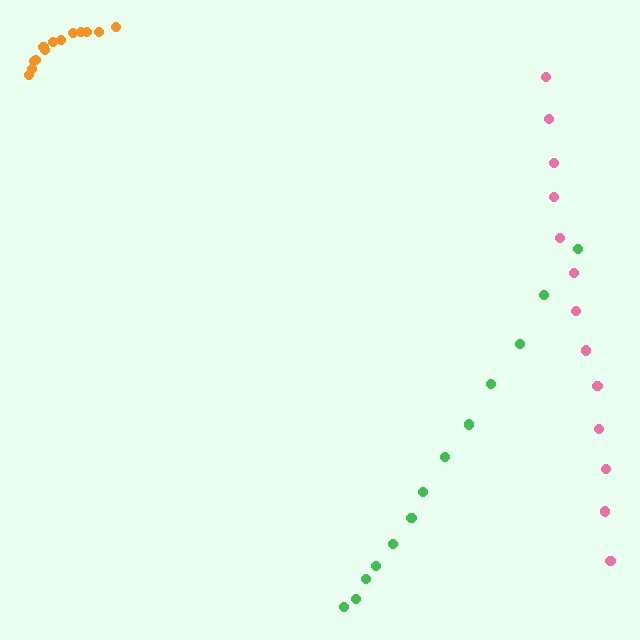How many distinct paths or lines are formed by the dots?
There are 3 distinct paths.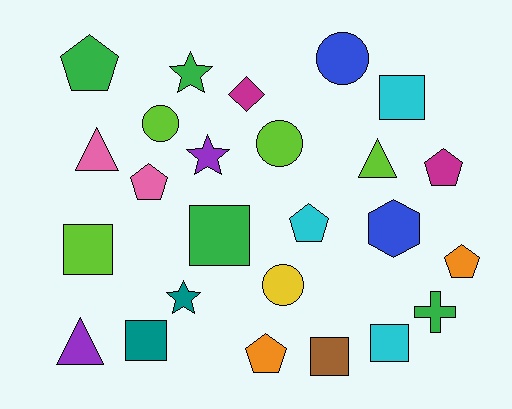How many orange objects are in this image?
There are 2 orange objects.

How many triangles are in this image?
There are 3 triangles.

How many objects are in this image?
There are 25 objects.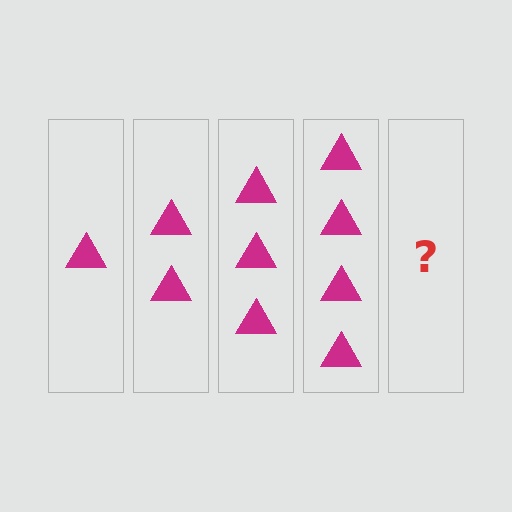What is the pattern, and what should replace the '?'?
The pattern is that each step adds one more triangle. The '?' should be 5 triangles.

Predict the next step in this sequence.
The next step is 5 triangles.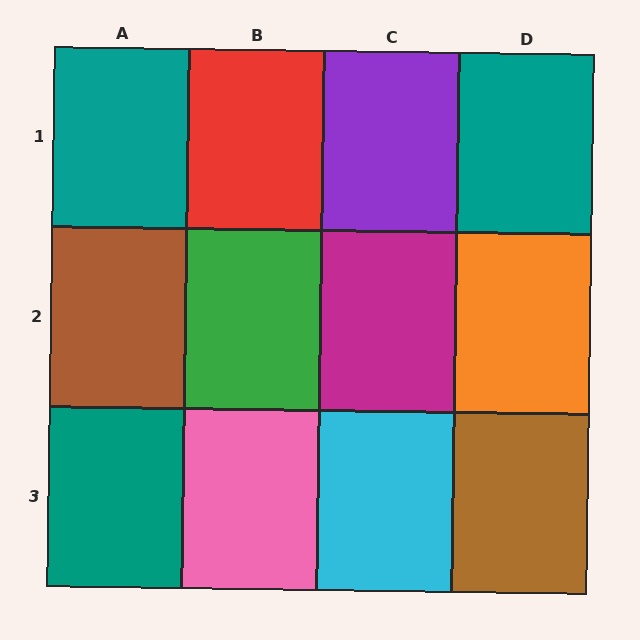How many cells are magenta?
1 cell is magenta.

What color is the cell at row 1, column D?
Teal.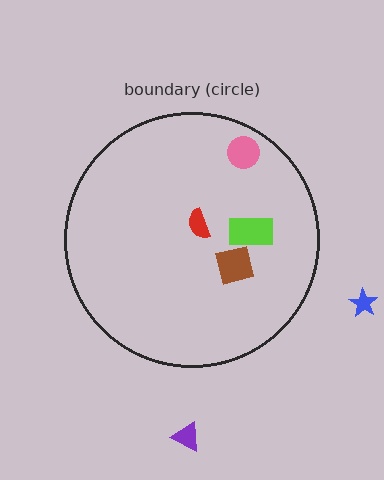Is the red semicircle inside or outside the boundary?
Inside.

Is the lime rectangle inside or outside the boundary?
Inside.